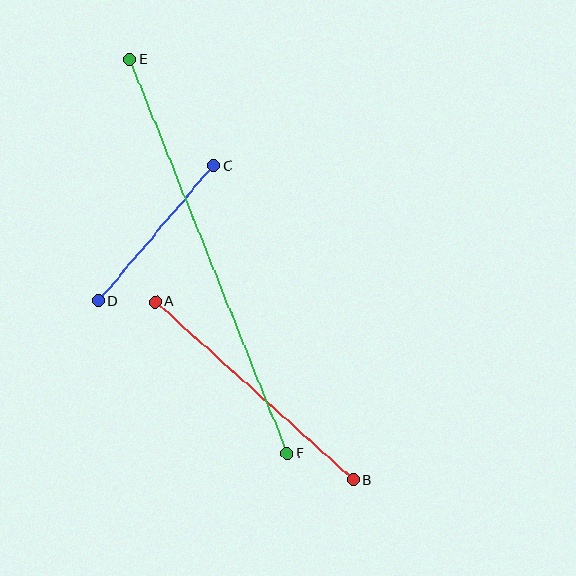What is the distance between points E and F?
The distance is approximately 424 pixels.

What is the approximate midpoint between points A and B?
The midpoint is at approximately (255, 391) pixels.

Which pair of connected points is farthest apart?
Points E and F are farthest apart.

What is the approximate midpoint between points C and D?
The midpoint is at approximately (156, 233) pixels.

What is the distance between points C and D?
The distance is approximately 178 pixels.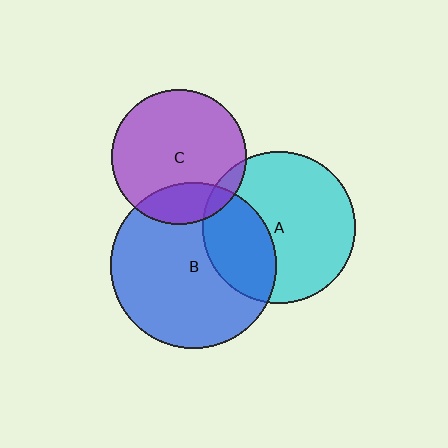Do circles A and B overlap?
Yes.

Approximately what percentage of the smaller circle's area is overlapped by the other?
Approximately 35%.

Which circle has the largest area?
Circle B (blue).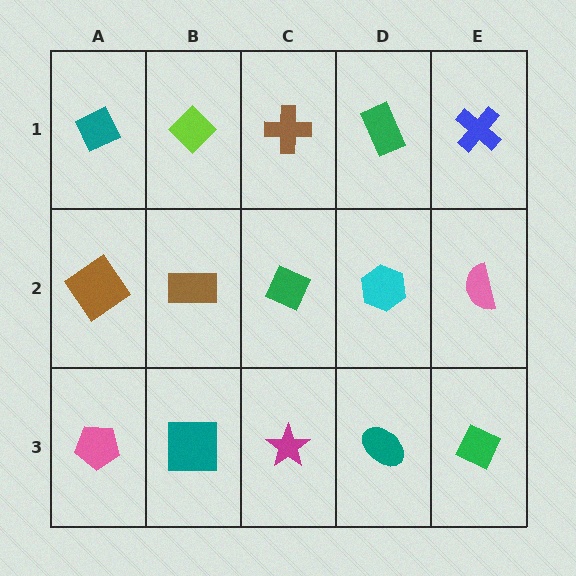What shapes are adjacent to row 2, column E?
A blue cross (row 1, column E), a green diamond (row 3, column E), a cyan hexagon (row 2, column D).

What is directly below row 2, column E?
A green diamond.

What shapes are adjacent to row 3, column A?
A brown diamond (row 2, column A), a teal square (row 3, column B).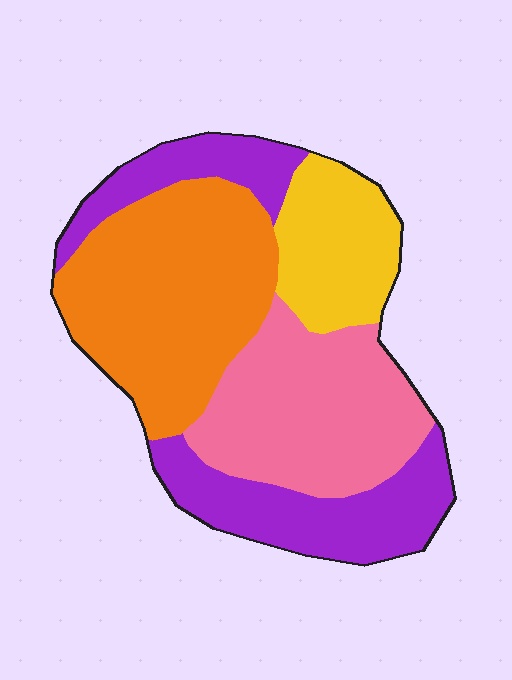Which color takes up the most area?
Orange, at roughly 30%.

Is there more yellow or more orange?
Orange.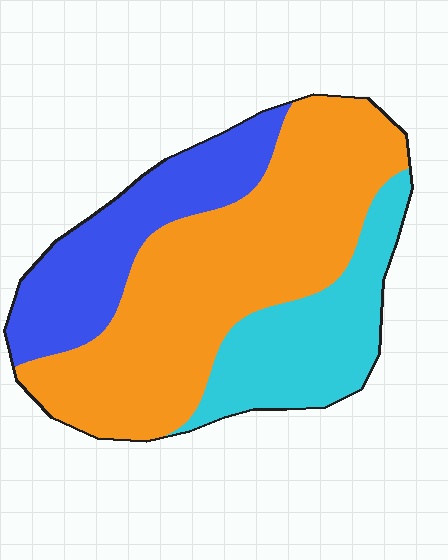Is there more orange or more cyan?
Orange.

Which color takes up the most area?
Orange, at roughly 55%.